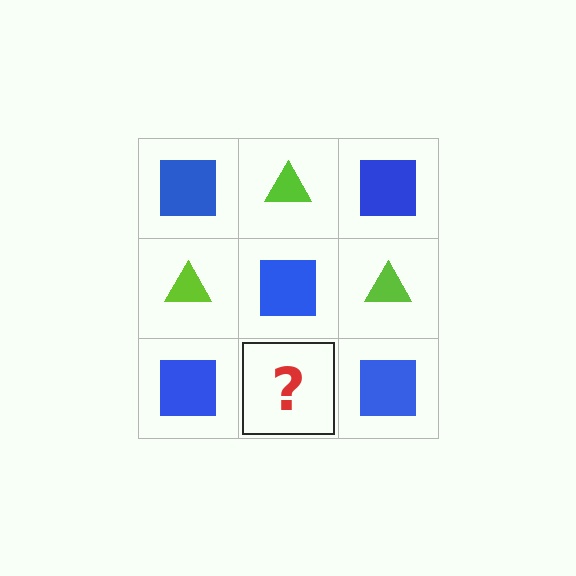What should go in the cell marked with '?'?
The missing cell should contain a lime triangle.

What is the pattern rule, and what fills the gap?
The rule is that it alternates blue square and lime triangle in a checkerboard pattern. The gap should be filled with a lime triangle.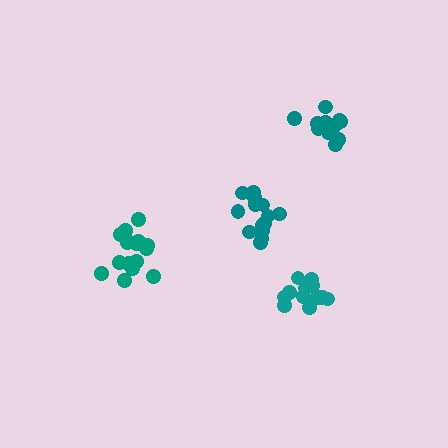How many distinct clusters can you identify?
There are 4 distinct clusters.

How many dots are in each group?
Group 1: 13 dots, Group 2: 17 dots, Group 3: 12 dots, Group 4: 14 dots (56 total).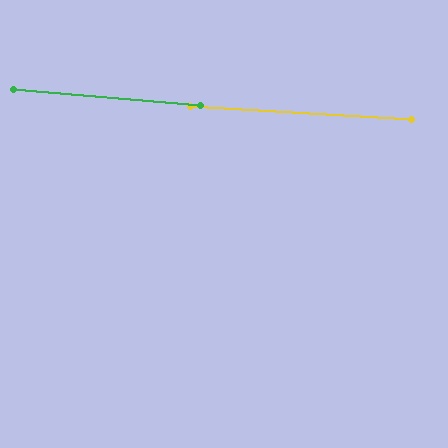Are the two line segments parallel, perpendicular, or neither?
Parallel — their directions differ by only 1.4°.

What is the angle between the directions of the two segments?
Approximately 1 degree.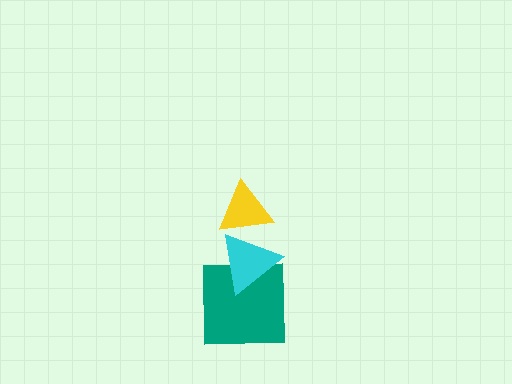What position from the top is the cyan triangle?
The cyan triangle is 2nd from the top.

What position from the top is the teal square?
The teal square is 3rd from the top.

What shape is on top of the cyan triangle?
The yellow triangle is on top of the cyan triangle.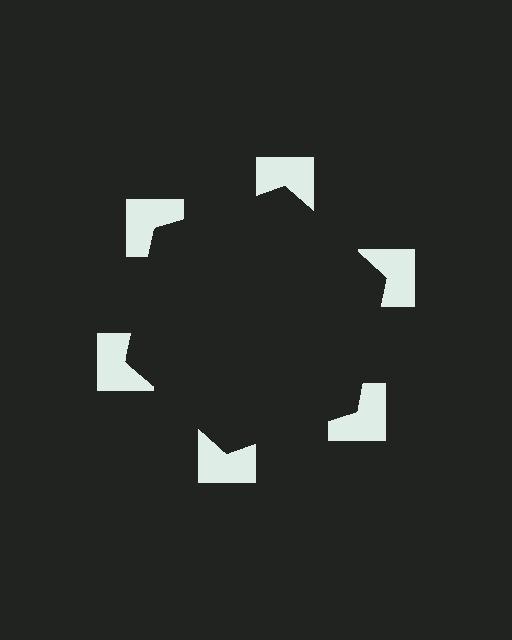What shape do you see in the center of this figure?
An illusory hexagon — its edges are inferred from the aligned wedge cuts in the notched squares, not physically drawn.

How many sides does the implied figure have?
6 sides.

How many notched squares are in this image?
There are 6 — one at each vertex of the illusory hexagon.